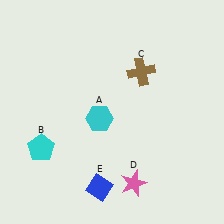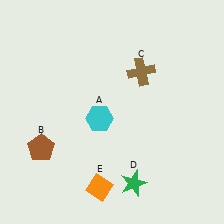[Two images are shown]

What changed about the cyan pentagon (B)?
In Image 1, B is cyan. In Image 2, it changed to brown.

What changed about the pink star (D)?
In Image 1, D is pink. In Image 2, it changed to green.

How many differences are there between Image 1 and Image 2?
There are 3 differences between the two images.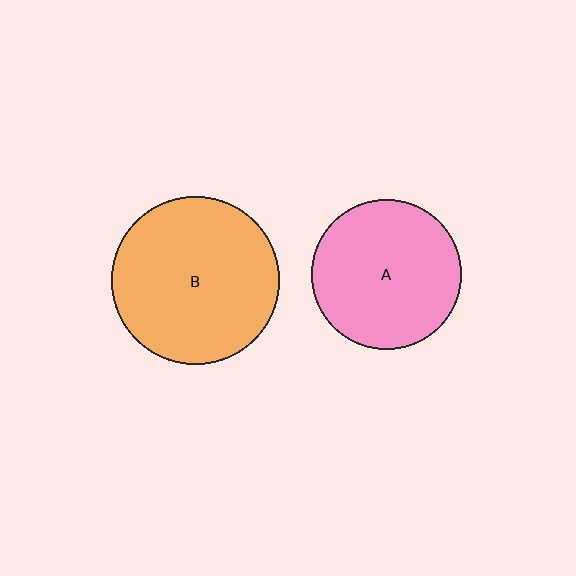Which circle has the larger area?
Circle B (orange).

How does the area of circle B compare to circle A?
Approximately 1.2 times.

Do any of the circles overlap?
No, none of the circles overlap.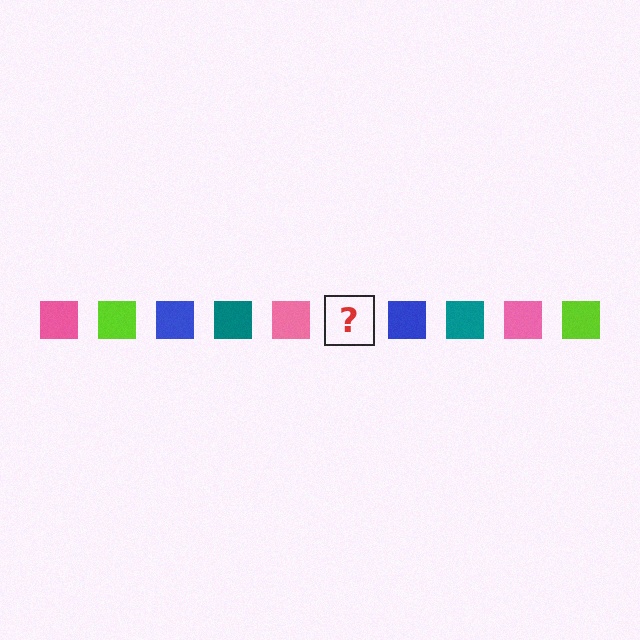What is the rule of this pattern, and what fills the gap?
The rule is that the pattern cycles through pink, lime, blue, teal squares. The gap should be filled with a lime square.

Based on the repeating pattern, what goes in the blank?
The blank should be a lime square.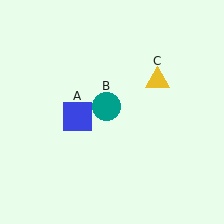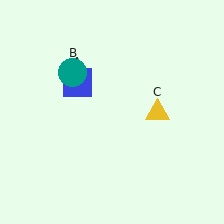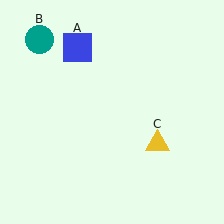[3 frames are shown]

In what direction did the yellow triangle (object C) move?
The yellow triangle (object C) moved down.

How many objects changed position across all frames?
3 objects changed position: blue square (object A), teal circle (object B), yellow triangle (object C).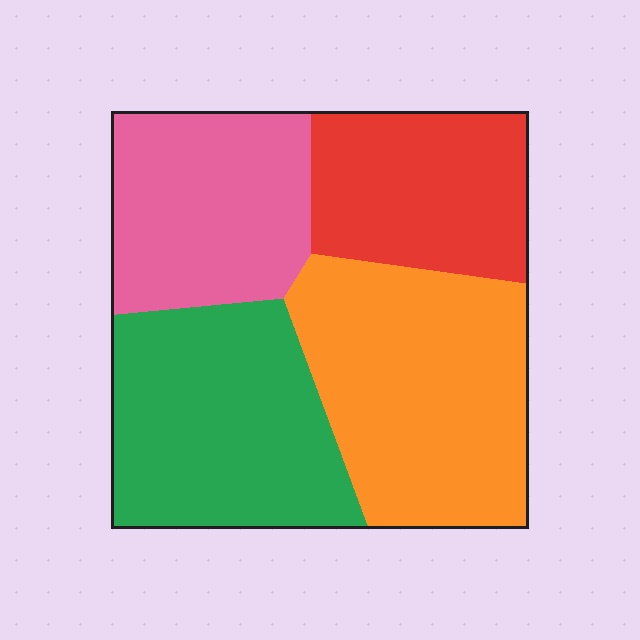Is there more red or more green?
Green.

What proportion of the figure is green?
Green takes up about one quarter (1/4) of the figure.